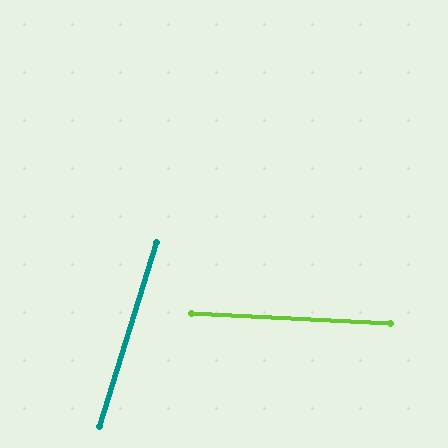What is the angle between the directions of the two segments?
Approximately 76 degrees.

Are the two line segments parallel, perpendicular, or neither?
Neither parallel nor perpendicular — they differ by about 76°.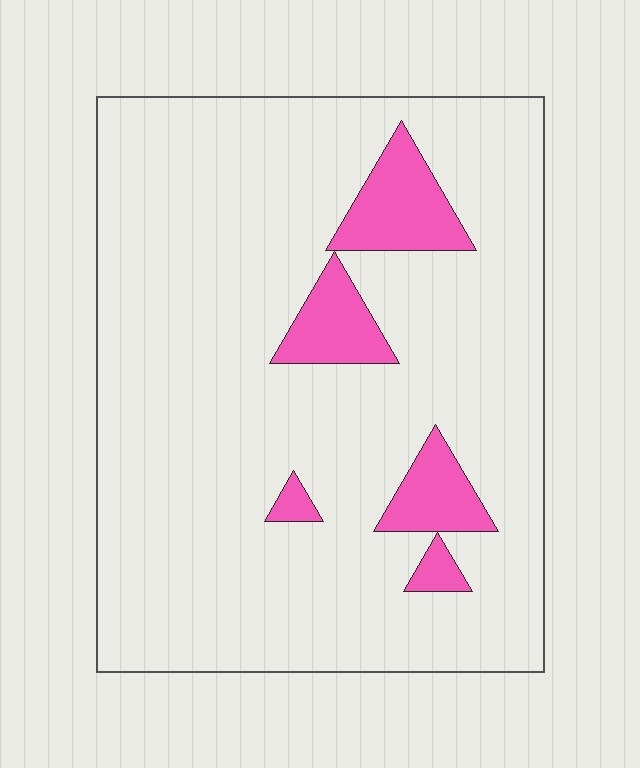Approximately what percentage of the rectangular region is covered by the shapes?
Approximately 10%.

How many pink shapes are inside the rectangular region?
5.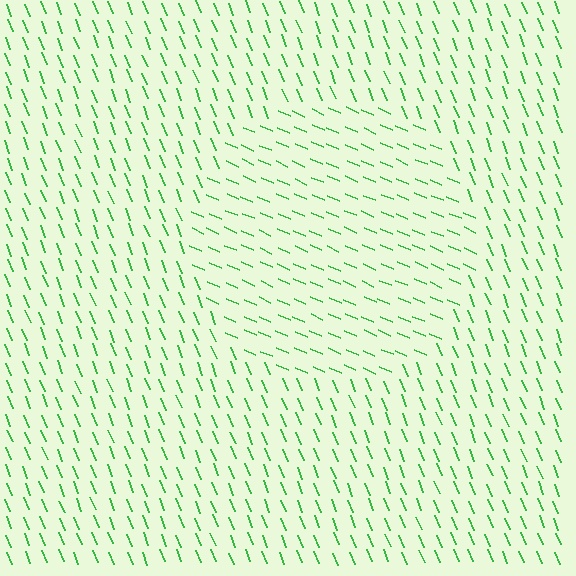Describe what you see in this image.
The image is filled with small green line segments. A circle region in the image has lines oriented differently from the surrounding lines, creating a visible texture boundary.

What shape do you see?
I see a circle.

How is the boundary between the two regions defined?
The boundary is defined purely by a change in line orientation (approximately 45 degrees difference). All lines are the same color and thickness.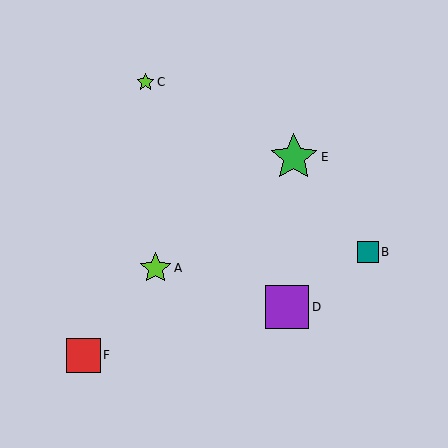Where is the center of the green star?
The center of the green star is at (294, 157).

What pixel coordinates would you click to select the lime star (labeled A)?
Click at (156, 268) to select the lime star A.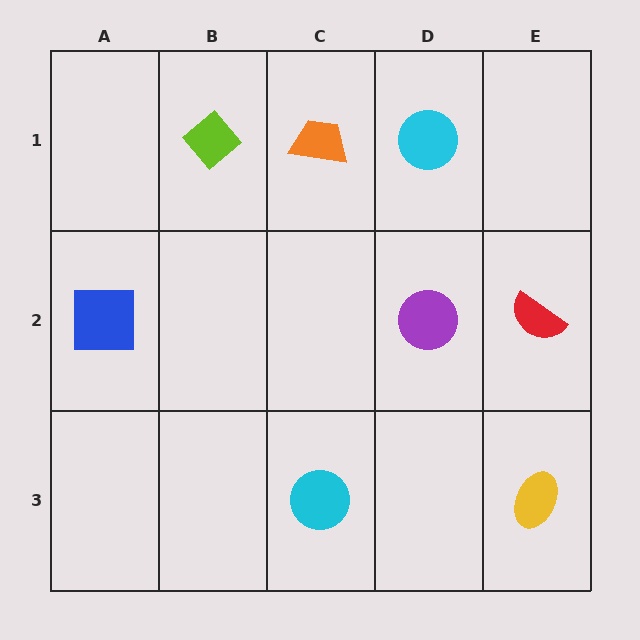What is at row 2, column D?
A purple circle.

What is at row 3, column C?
A cyan circle.